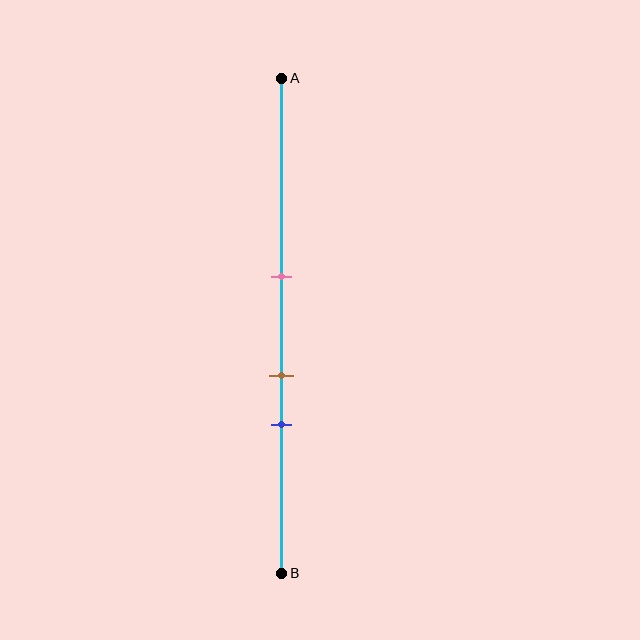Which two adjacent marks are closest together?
The brown and blue marks are the closest adjacent pair.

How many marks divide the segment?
There are 3 marks dividing the segment.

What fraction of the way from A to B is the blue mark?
The blue mark is approximately 70% (0.7) of the way from A to B.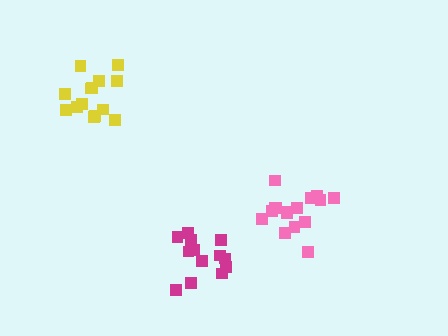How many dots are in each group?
Group 1: 13 dots, Group 2: 16 dots, Group 3: 14 dots (43 total).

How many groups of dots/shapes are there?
There are 3 groups.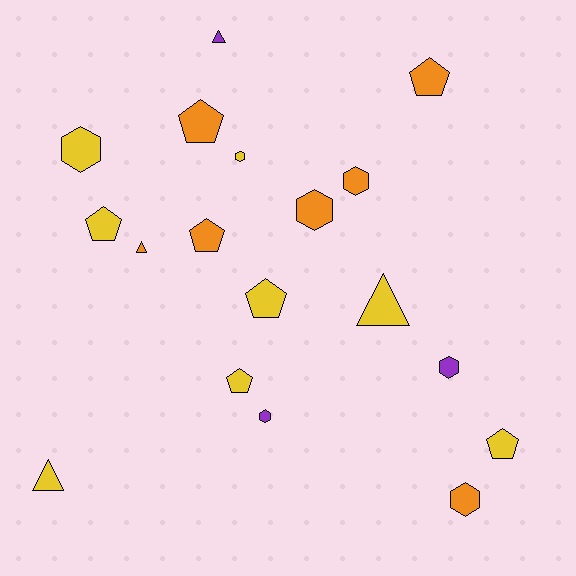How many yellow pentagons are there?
There are 4 yellow pentagons.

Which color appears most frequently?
Yellow, with 8 objects.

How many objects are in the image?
There are 18 objects.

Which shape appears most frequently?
Pentagon, with 7 objects.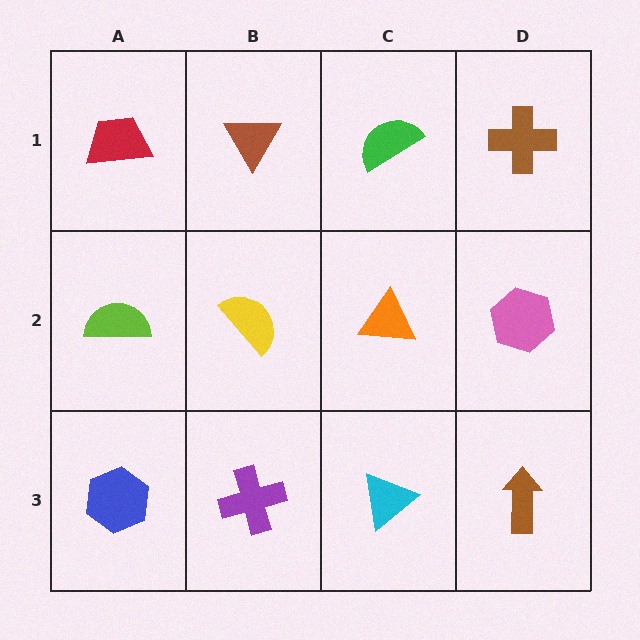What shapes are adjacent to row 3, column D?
A pink hexagon (row 2, column D), a cyan triangle (row 3, column C).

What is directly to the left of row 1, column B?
A red trapezoid.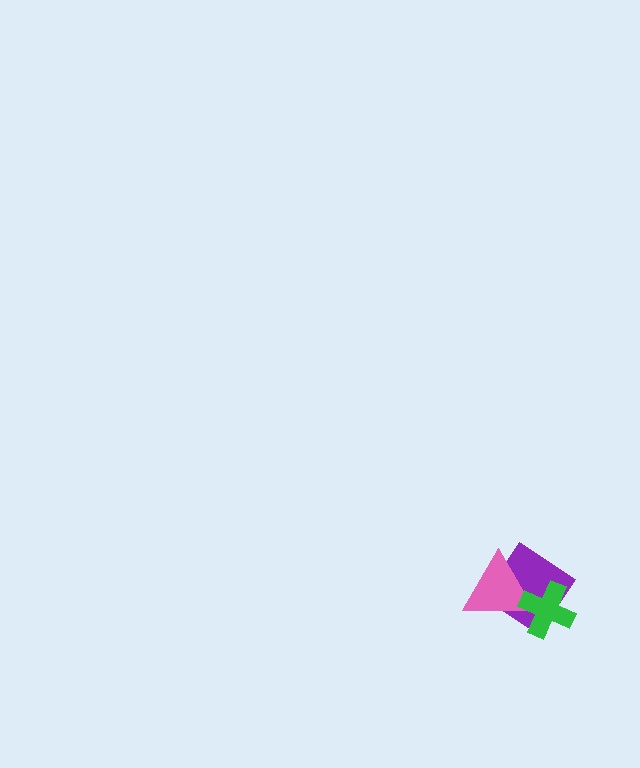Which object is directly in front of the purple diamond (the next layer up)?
The pink triangle is directly in front of the purple diamond.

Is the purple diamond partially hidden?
Yes, it is partially covered by another shape.